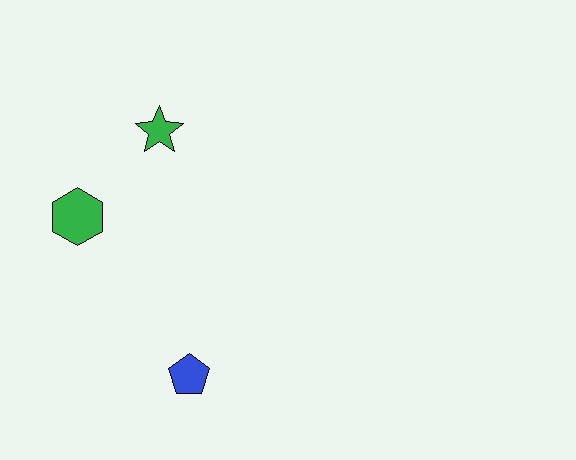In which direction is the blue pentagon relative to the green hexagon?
The blue pentagon is below the green hexagon.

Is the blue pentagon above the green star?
No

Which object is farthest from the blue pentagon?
The green star is farthest from the blue pentagon.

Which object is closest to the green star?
The green hexagon is closest to the green star.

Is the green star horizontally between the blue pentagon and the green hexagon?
Yes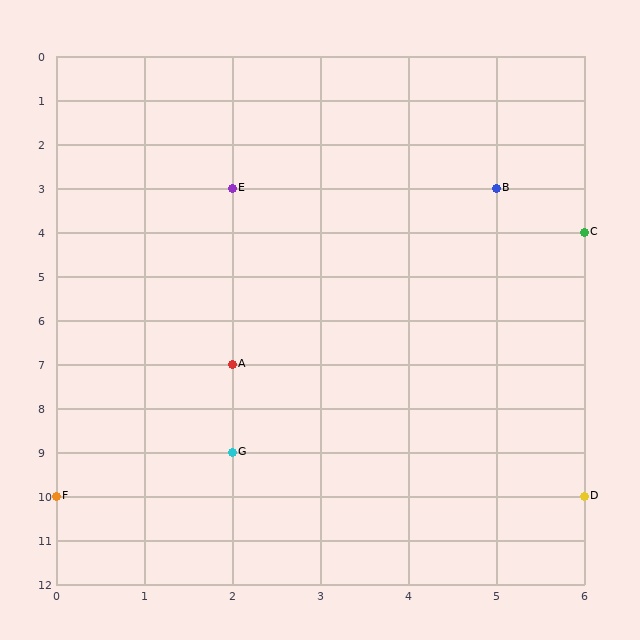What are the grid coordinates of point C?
Point C is at grid coordinates (6, 4).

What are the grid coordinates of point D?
Point D is at grid coordinates (6, 10).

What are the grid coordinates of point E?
Point E is at grid coordinates (2, 3).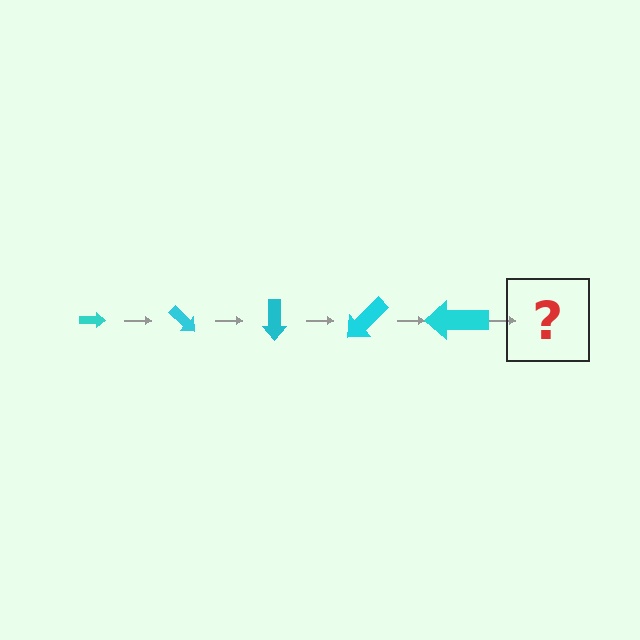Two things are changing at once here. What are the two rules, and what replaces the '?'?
The two rules are that the arrow grows larger each step and it rotates 45 degrees each step. The '?' should be an arrow, larger than the previous one and rotated 225 degrees from the start.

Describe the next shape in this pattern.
It should be an arrow, larger than the previous one and rotated 225 degrees from the start.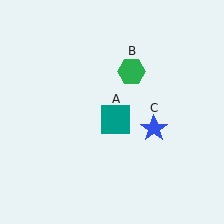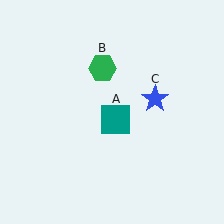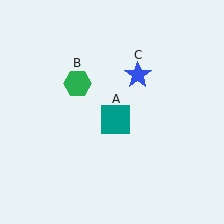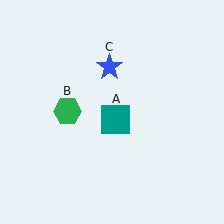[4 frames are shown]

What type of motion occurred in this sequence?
The green hexagon (object B), blue star (object C) rotated counterclockwise around the center of the scene.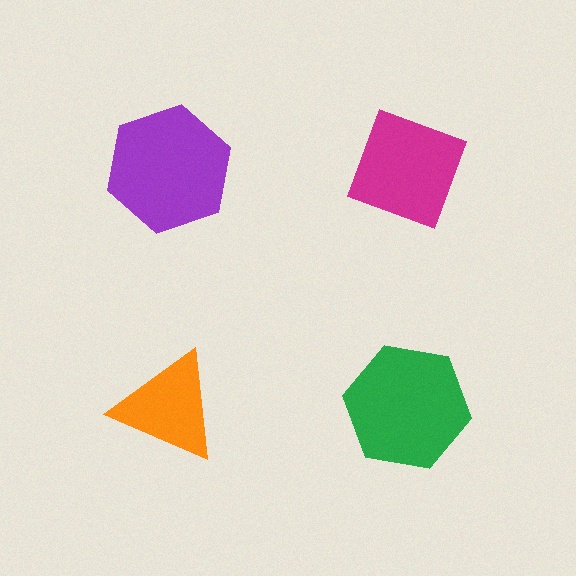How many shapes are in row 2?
2 shapes.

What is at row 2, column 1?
An orange triangle.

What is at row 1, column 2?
A magenta diamond.